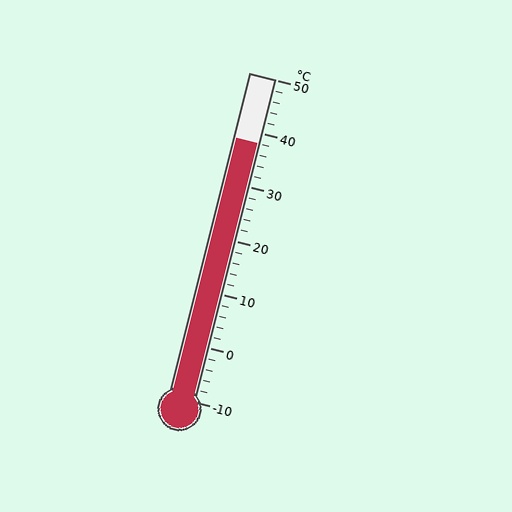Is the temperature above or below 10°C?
The temperature is above 10°C.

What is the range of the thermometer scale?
The thermometer scale ranges from -10°C to 50°C.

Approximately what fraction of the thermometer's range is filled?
The thermometer is filled to approximately 80% of its range.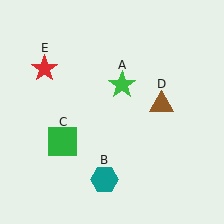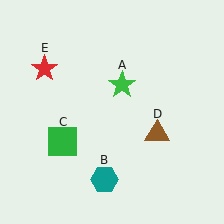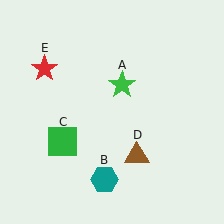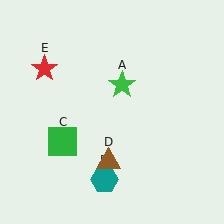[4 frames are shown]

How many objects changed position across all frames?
1 object changed position: brown triangle (object D).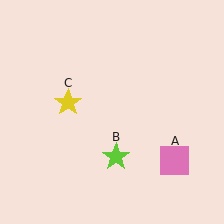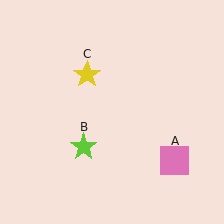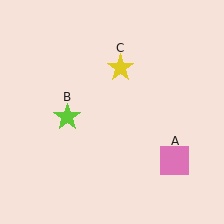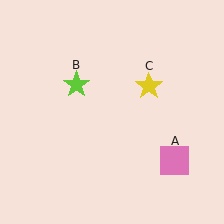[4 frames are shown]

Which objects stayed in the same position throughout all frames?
Pink square (object A) remained stationary.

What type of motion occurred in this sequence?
The lime star (object B), yellow star (object C) rotated clockwise around the center of the scene.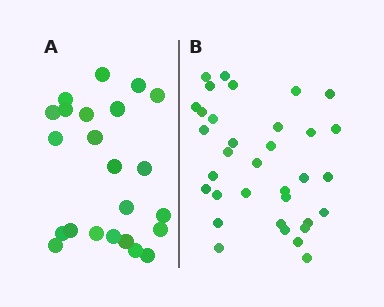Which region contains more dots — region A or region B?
Region B (the right region) has more dots.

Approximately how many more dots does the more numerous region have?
Region B has roughly 12 or so more dots than region A.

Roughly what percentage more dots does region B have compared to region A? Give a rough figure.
About 50% more.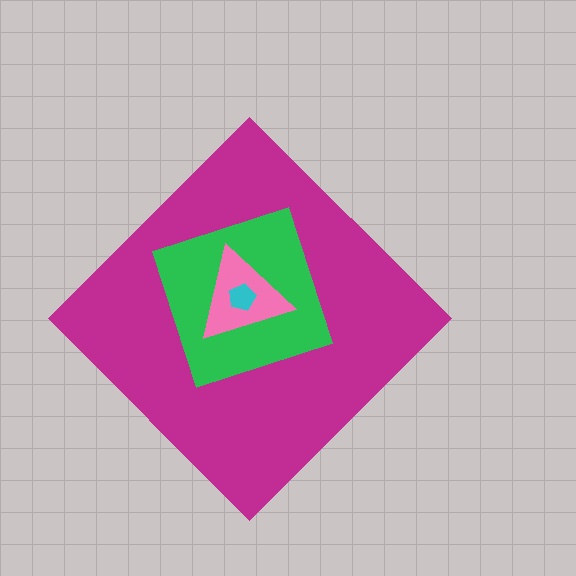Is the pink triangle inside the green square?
Yes.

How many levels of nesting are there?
4.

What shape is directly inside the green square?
The pink triangle.